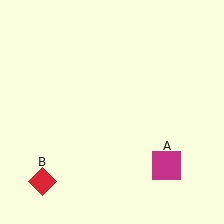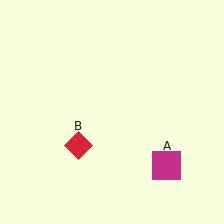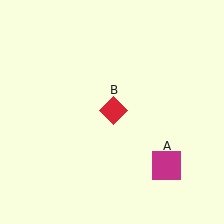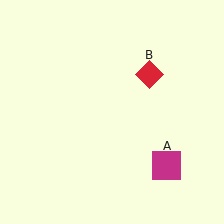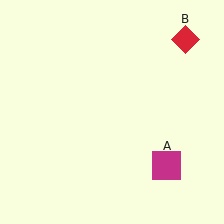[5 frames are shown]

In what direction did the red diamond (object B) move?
The red diamond (object B) moved up and to the right.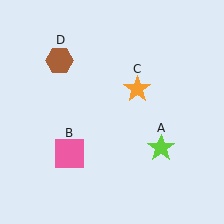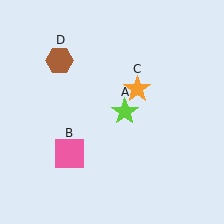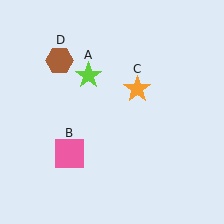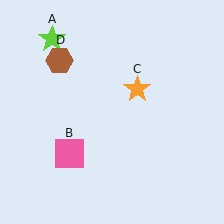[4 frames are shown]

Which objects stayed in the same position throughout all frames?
Pink square (object B) and orange star (object C) and brown hexagon (object D) remained stationary.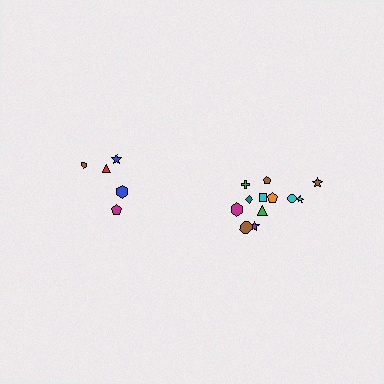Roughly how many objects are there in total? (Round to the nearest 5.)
Roughly 15 objects in total.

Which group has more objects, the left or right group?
The right group.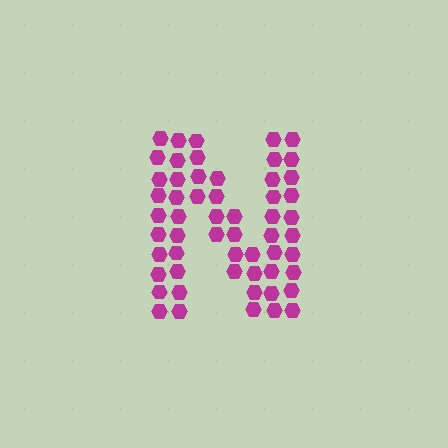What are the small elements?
The small elements are hexagons.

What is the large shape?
The large shape is the letter N.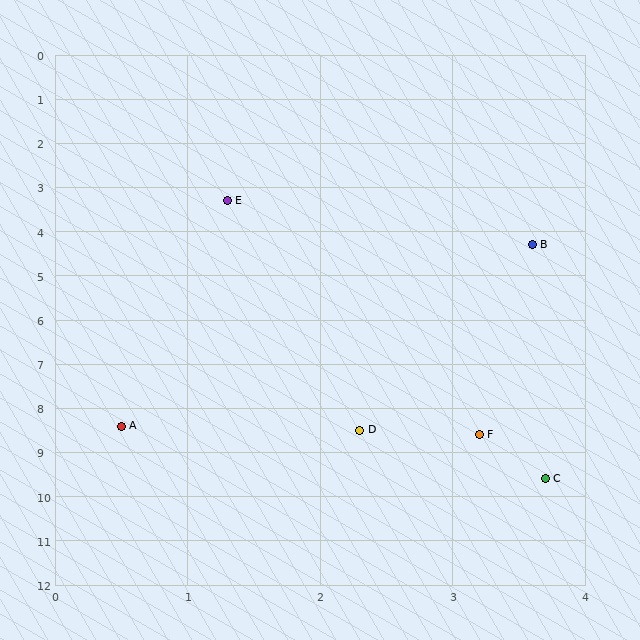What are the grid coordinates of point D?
Point D is at approximately (2.3, 8.5).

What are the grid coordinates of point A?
Point A is at approximately (0.5, 8.4).